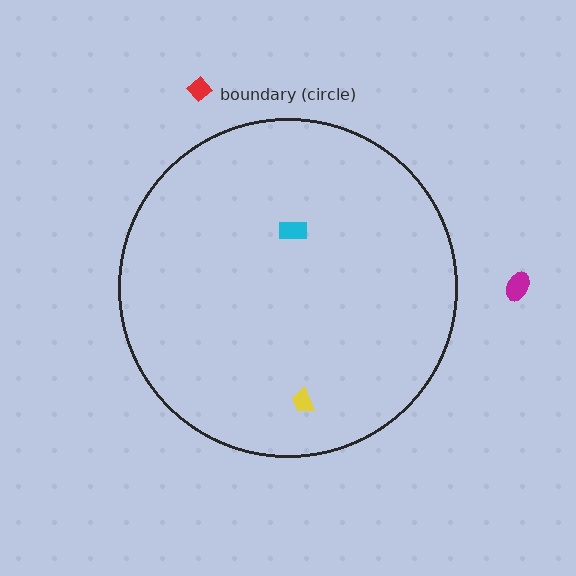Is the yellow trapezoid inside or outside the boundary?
Inside.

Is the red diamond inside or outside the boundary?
Outside.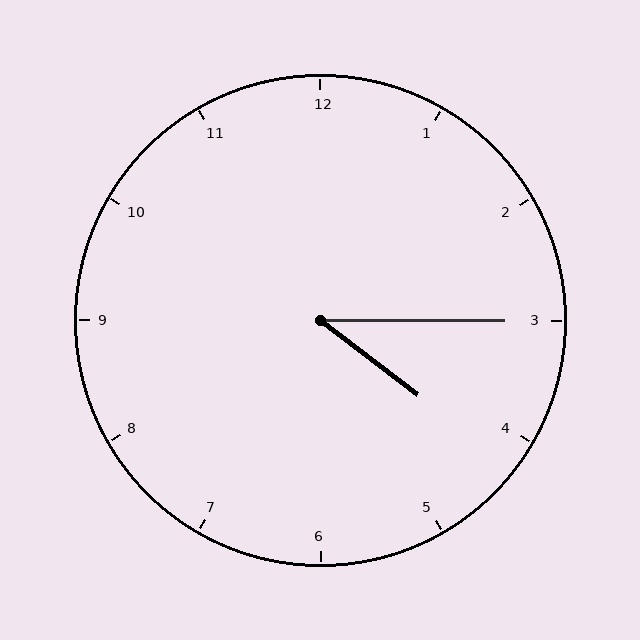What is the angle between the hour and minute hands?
Approximately 38 degrees.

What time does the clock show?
4:15.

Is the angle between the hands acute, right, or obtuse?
It is acute.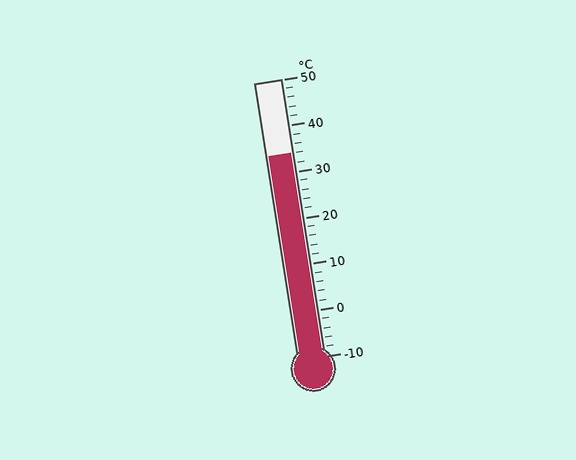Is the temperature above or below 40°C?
The temperature is below 40°C.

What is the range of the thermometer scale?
The thermometer scale ranges from -10°C to 50°C.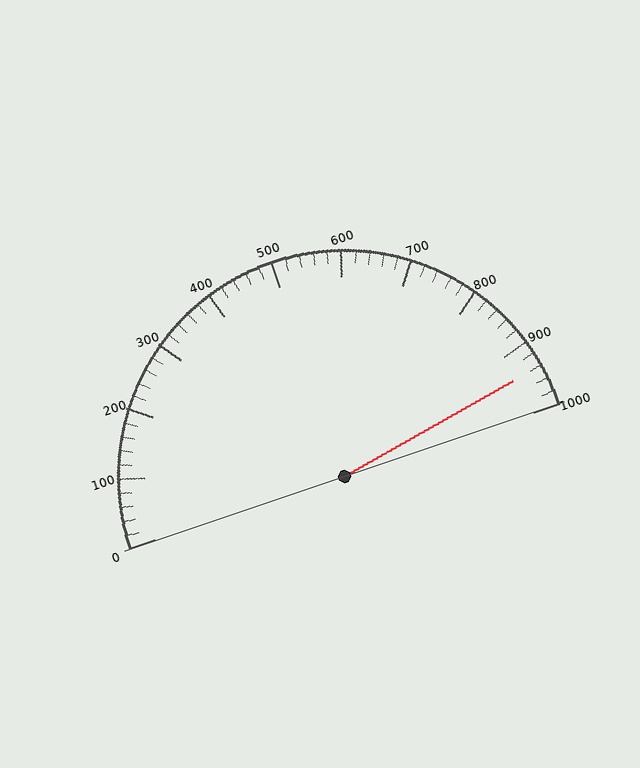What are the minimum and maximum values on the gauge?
The gauge ranges from 0 to 1000.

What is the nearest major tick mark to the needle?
The nearest major tick mark is 900.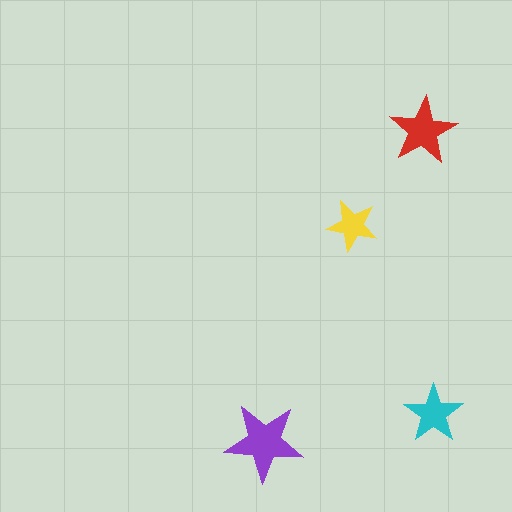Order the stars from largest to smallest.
the purple one, the red one, the cyan one, the yellow one.